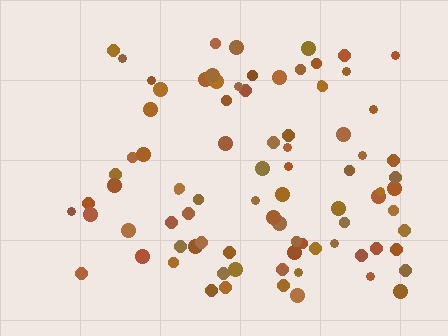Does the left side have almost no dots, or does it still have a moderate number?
Still a moderate number, just noticeably fewer than the right.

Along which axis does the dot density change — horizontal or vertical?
Horizontal.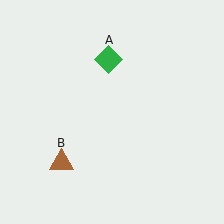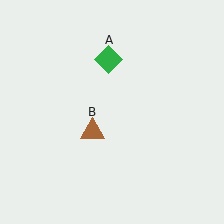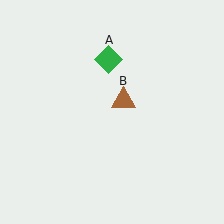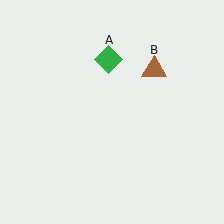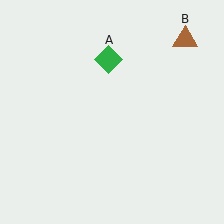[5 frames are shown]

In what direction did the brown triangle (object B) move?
The brown triangle (object B) moved up and to the right.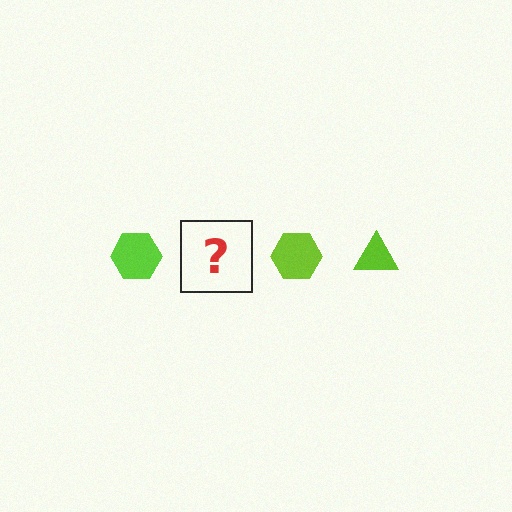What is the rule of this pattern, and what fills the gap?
The rule is that the pattern cycles through hexagon, triangle shapes in lime. The gap should be filled with a lime triangle.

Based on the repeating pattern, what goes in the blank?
The blank should be a lime triangle.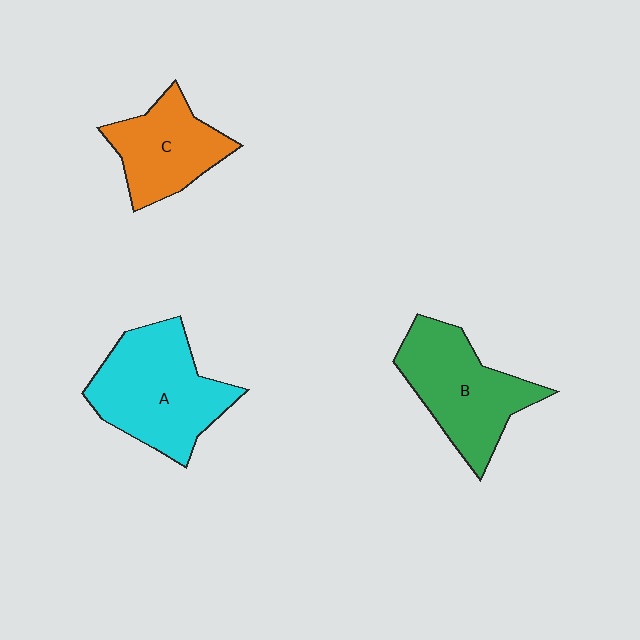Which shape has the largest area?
Shape A (cyan).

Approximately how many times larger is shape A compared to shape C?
Approximately 1.5 times.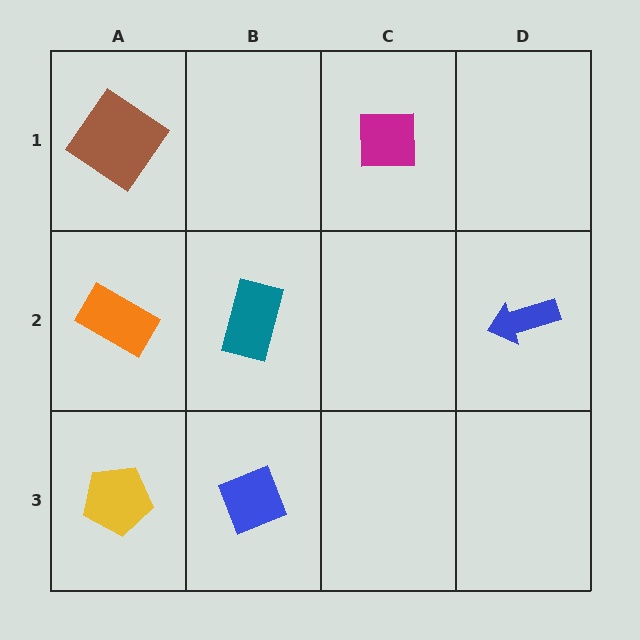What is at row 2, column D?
A blue arrow.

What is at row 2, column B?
A teal rectangle.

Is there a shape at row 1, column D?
No, that cell is empty.